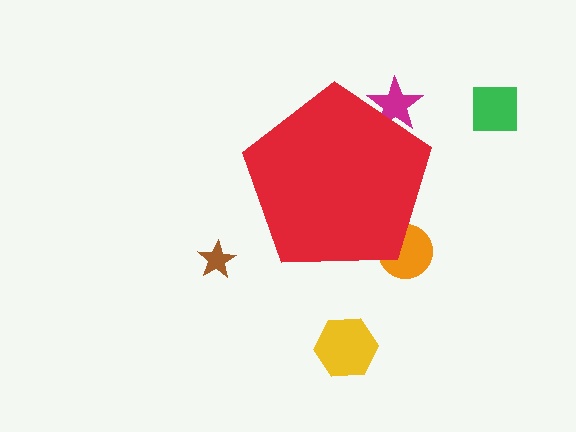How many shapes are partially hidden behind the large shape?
2 shapes are partially hidden.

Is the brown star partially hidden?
No, the brown star is fully visible.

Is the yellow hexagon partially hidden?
No, the yellow hexagon is fully visible.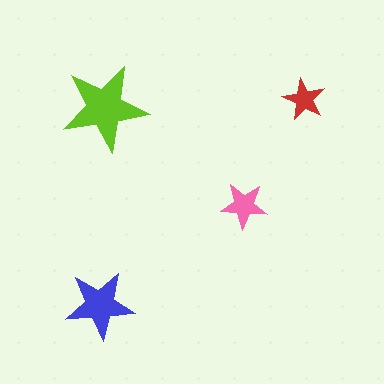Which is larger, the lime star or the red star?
The lime one.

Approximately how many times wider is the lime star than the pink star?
About 2 times wider.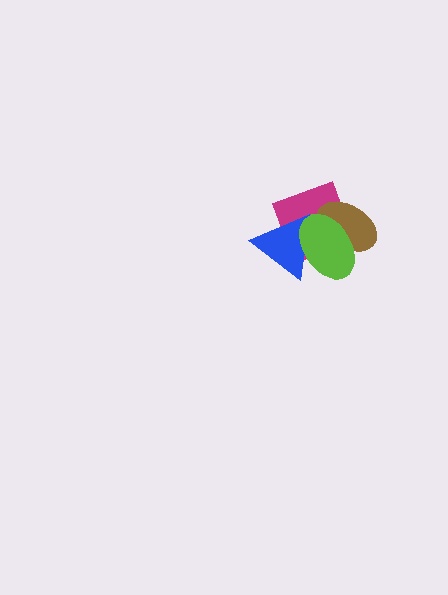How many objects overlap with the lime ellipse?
3 objects overlap with the lime ellipse.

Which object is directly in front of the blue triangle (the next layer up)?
The brown ellipse is directly in front of the blue triangle.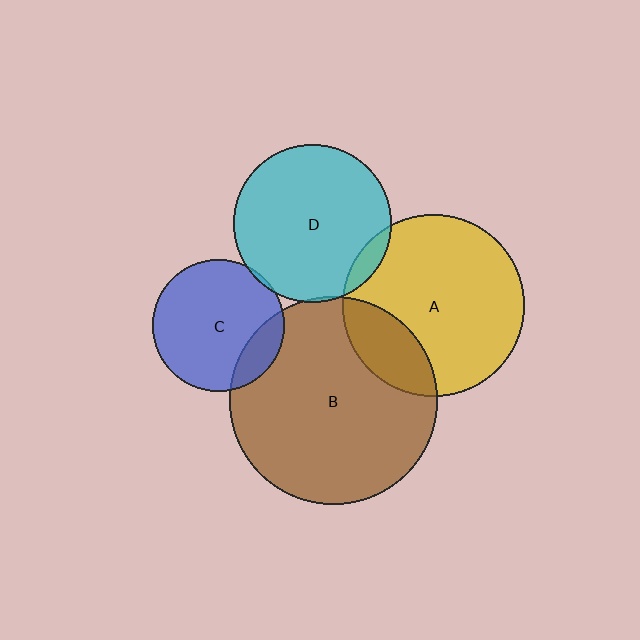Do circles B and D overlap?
Yes.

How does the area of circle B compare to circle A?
Approximately 1.3 times.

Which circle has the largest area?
Circle B (brown).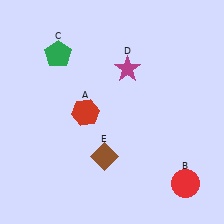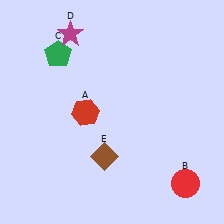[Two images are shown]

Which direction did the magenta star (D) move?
The magenta star (D) moved left.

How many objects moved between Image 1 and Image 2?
1 object moved between the two images.